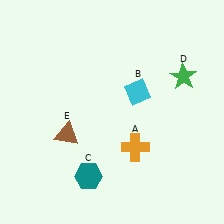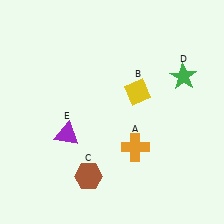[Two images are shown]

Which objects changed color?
B changed from cyan to yellow. C changed from teal to brown. E changed from brown to purple.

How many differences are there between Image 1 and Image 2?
There are 3 differences between the two images.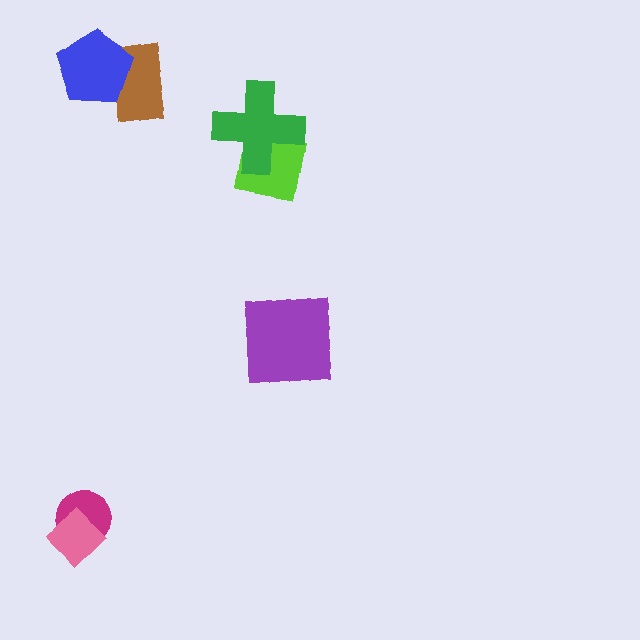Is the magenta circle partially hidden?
Yes, it is partially covered by another shape.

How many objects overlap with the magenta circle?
1 object overlaps with the magenta circle.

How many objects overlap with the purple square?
0 objects overlap with the purple square.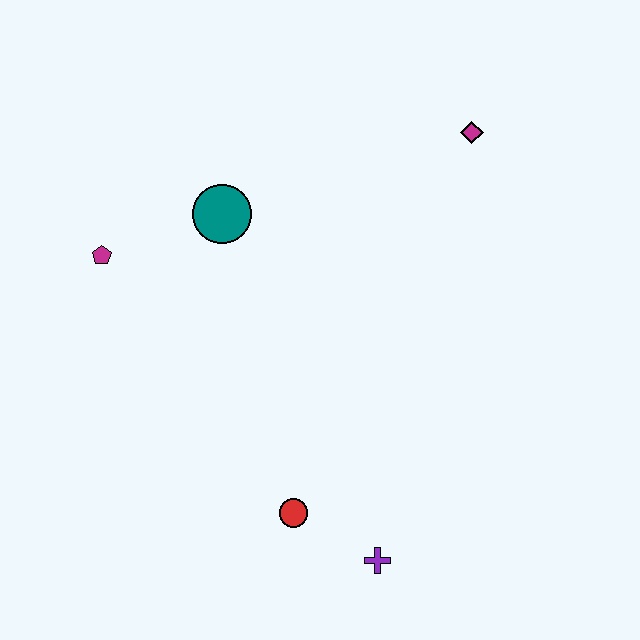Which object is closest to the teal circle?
The magenta pentagon is closest to the teal circle.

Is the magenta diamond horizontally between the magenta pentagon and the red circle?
No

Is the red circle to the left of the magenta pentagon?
No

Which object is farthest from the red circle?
The magenta diamond is farthest from the red circle.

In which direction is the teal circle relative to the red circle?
The teal circle is above the red circle.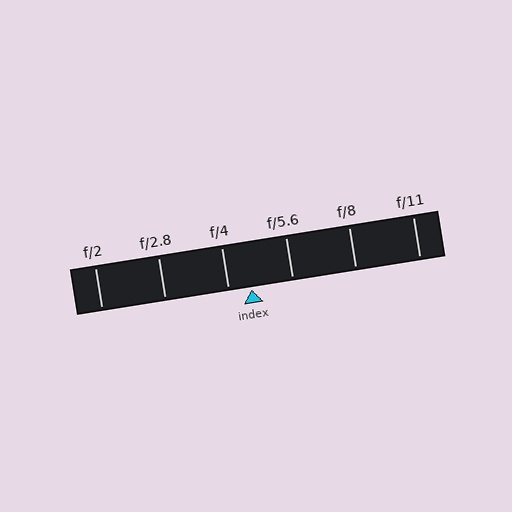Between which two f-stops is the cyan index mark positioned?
The index mark is between f/4 and f/5.6.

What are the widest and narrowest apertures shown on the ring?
The widest aperture shown is f/2 and the narrowest is f/11.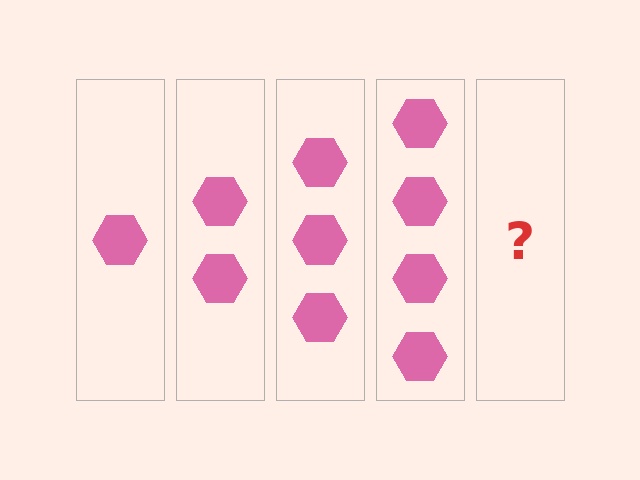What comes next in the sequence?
The next element should be 5 hexagons.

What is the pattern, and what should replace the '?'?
The pattern is that each step adds one more hexagon. The '?' should be 5 hexagons.